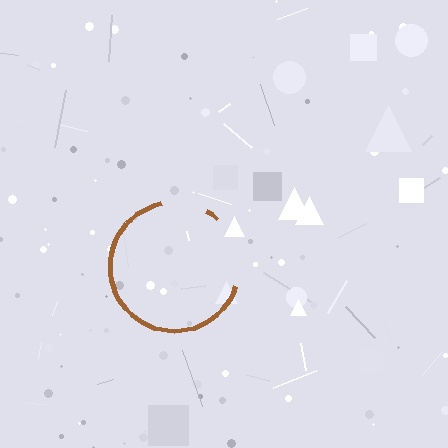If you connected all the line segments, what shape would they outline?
They would outline a circle.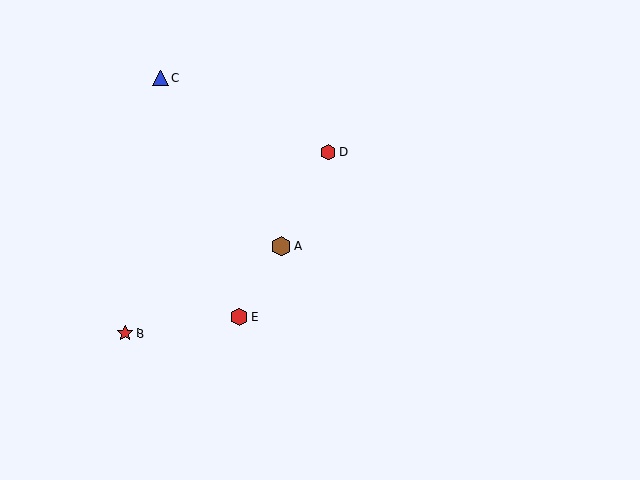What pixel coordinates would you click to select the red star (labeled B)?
Click at (125, 334) to select the red star B.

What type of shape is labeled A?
Shape A is a brown hexagon.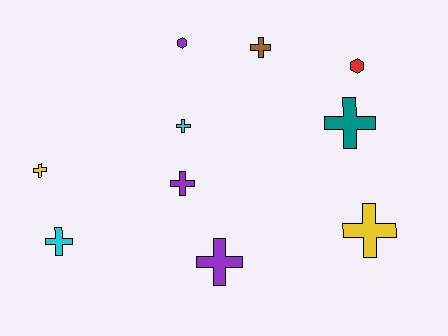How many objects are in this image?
There are 10 objects.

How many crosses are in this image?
There are 8 crosses.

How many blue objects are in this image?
There are no blue objects.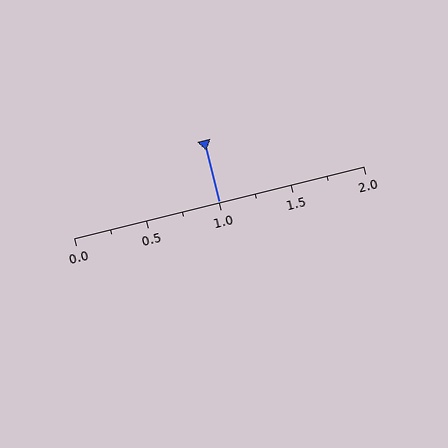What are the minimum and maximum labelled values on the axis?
The axis runs from 0.0 to 2.0.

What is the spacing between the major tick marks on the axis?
The major ticks are spaced 0.5 apart.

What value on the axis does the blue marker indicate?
The marker indicates approximately 1.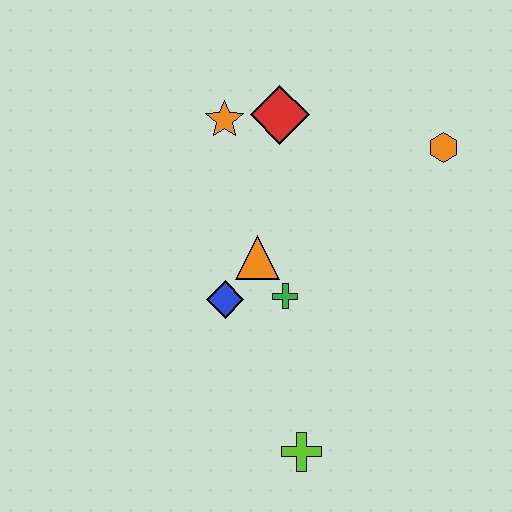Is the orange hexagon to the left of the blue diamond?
No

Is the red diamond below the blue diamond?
No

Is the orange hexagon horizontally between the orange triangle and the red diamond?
No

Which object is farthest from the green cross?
The orange hexagon is farthest from the green cross.